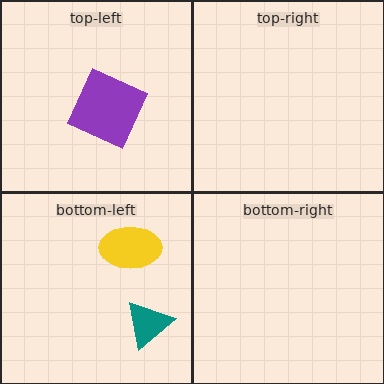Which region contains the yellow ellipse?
The bottom-left region.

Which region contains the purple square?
The top-left region.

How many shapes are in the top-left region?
1.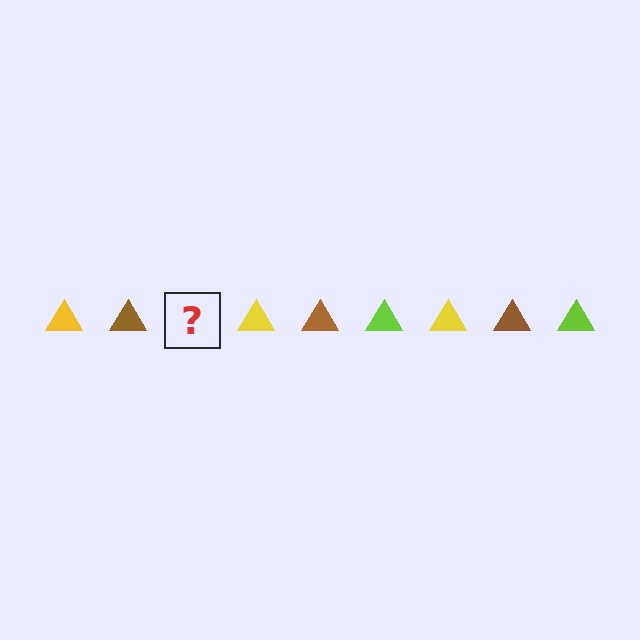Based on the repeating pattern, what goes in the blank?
The blank should be a lime triangle.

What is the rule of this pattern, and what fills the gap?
The rule is that the pattern cycles through yellow, brown, lime triangles. The gap should be filled with a lime triangle.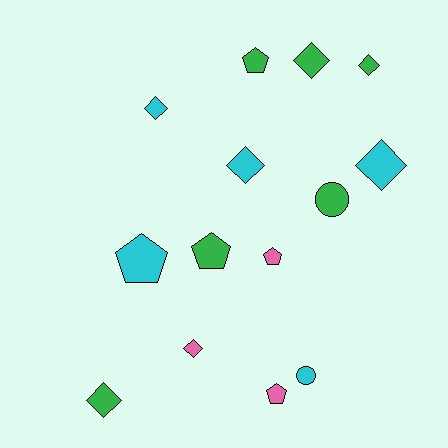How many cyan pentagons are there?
There is 1 cyan pentagon.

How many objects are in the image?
There are 14 objects.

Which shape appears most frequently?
Diamond, with 7 objects.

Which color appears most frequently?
Green, with 6 objects.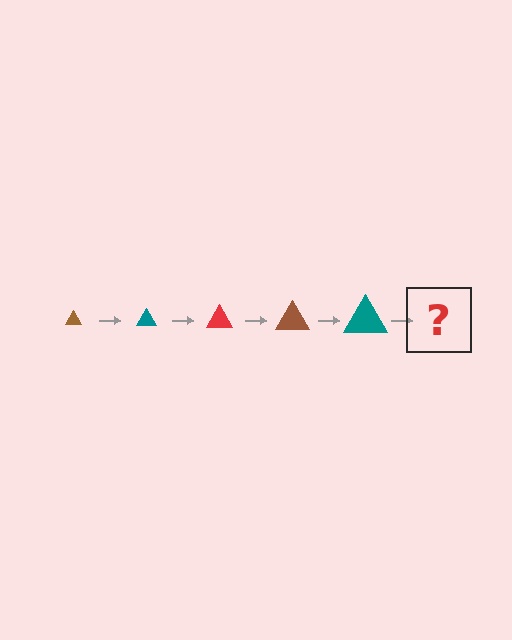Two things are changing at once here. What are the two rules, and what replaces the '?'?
The two rules are that the triangle grows larger each step and the color cycles through brown, teal, and red. The '?' should be a red triangle, larger than the previous one.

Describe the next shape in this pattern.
It should be a red triangle, larger than the previous one.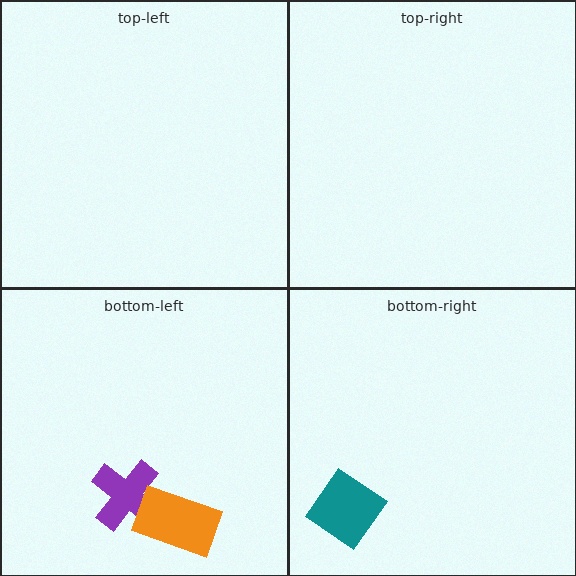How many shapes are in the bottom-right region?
1.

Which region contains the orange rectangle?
The bottom-left region.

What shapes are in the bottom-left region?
The purple cross, the orange rectangle.